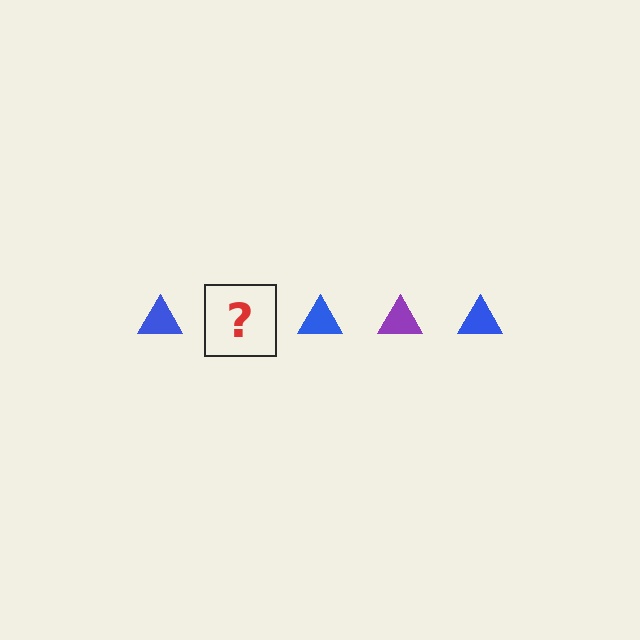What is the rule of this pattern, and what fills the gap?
The rule is that the pattern cycles through blue, purple triangles. The gap should be filled with a purple triangle.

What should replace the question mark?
The question mark should be replaced with a purple triangle.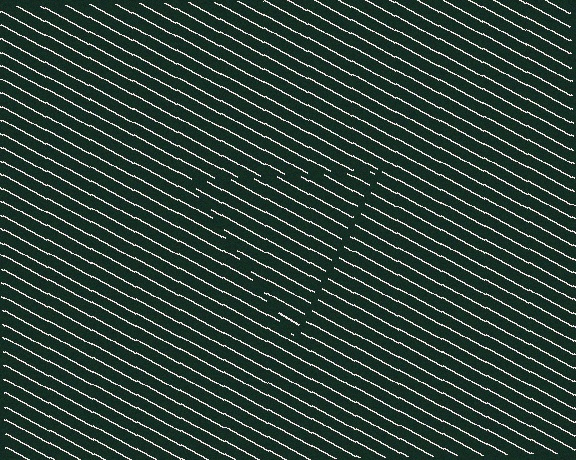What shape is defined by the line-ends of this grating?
An illusory triangle. The interior of the shape contains the same grating, shifted by half a period — the contour is defined by the phase discontinuity where line-ends from the inner and outer gratings abut.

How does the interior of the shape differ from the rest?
The interior of the shape contains the same grating, shifted by half a period — the contour is defined by the phase discontinuity where line-ends from the inner and outer gratings abut.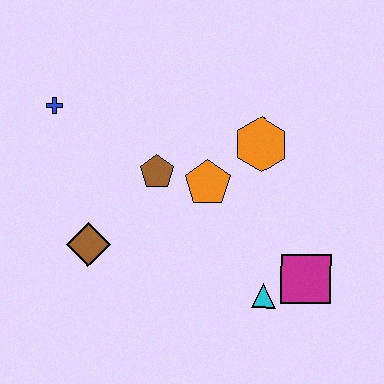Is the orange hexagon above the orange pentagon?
Yes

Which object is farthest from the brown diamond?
The magenta square is farthest from the brown diamond.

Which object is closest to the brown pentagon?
The orange pentagon is closest to the brown pentagon.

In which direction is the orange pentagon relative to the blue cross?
The orange pentagon is to the right of the blue cross.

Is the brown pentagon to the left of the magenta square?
Yes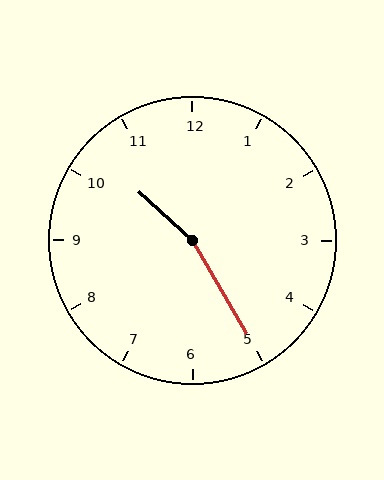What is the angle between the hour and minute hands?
Approximately 162 degrees.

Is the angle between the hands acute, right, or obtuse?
It is obtuse.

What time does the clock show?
10:25.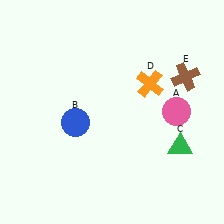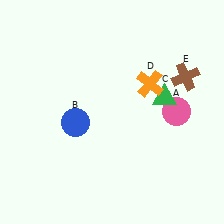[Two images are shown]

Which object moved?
The green triangle (C) moved up.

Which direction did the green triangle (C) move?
The green triangle (C) moved up.